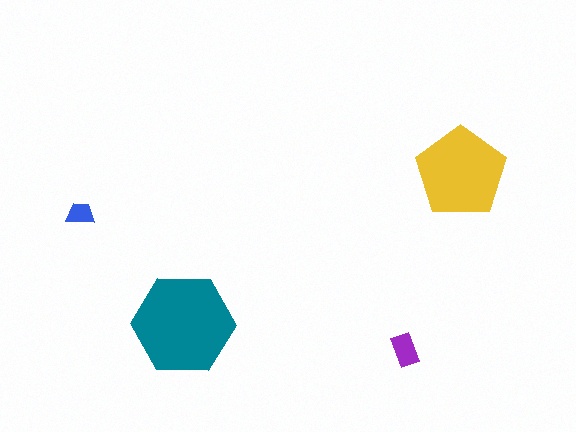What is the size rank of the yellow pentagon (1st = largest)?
2nd.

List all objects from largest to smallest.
The teal hexagon, the yellow pentagon, the purple rectangle, the blue trapezoid.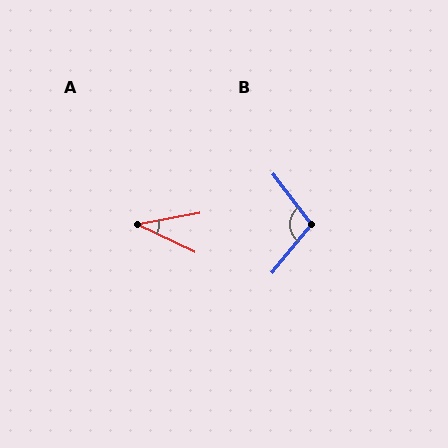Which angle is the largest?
B, at approximately 103 degrees.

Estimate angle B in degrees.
Approximately 103 degrees.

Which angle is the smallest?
A, at approximately 36 degrees.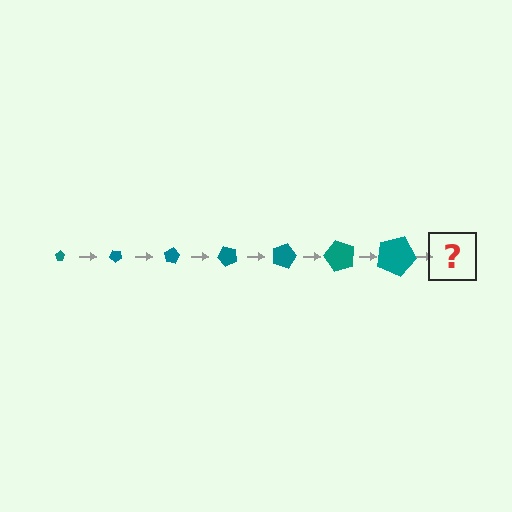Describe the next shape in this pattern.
It should be a pentagon, larger than the previous one and rotated 280 degrees from the start.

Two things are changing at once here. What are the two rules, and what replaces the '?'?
The two rules are that the pentagon grows larger each step and it rotates 40 degrees each step. The '?' should be a pentagon, larger than the previous one and rotated 280 degrees from the start.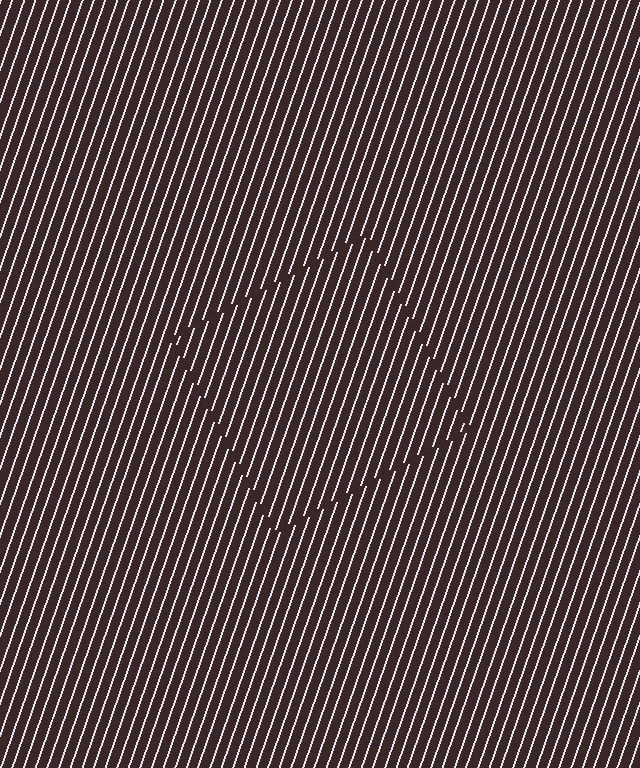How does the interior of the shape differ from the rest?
The interior of the shape contains the same grating, shifted by half a period — the contour is defined by the phase discontinuity where line-ends from the inner and outer gratings abut.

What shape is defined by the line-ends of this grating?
An illusory square. The interior of the shape contains the same grating, shifted by half a period — the contour is defined by the phase discontinuity where line-ends from the inner and outer gratings abut.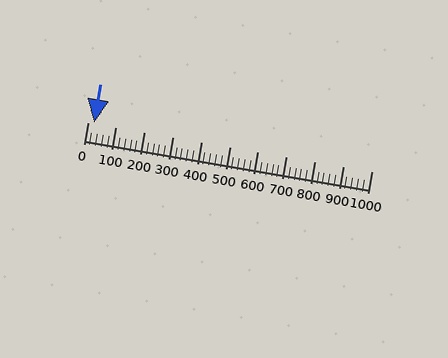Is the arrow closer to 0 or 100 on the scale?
The arrow is closer to 0.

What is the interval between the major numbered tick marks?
The major tick marks are spaced 100 units apart.